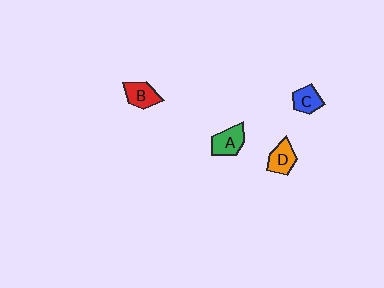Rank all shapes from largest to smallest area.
From largest to smallest: A (green), B (red), D (orange), C (blue).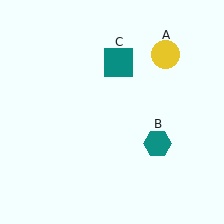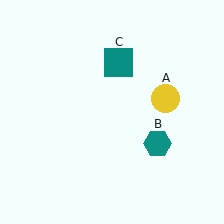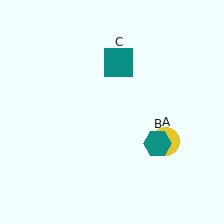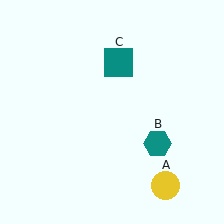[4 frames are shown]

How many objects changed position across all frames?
1 object changed position: yellow circle (object A).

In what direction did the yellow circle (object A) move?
The yellow circle (object A) moved down.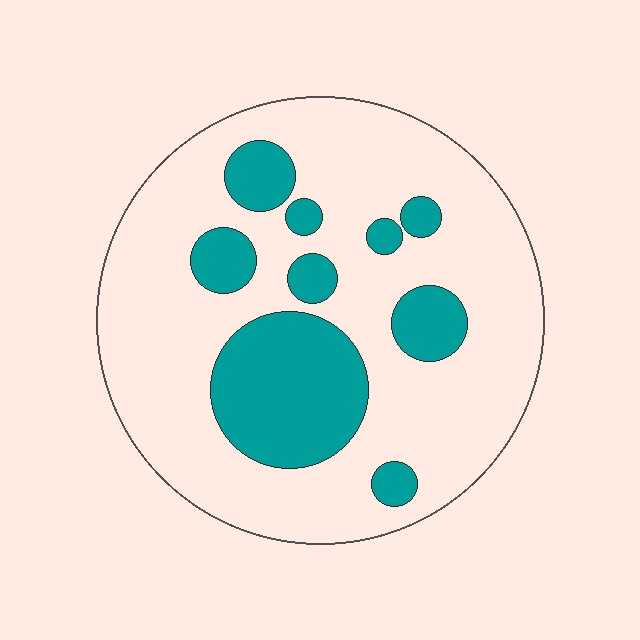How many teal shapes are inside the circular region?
9.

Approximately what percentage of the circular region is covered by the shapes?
Approximately 25%.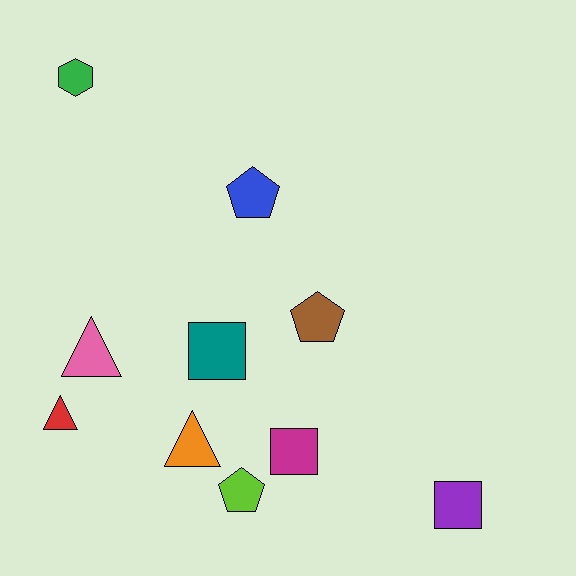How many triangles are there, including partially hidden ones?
There are 3 triangles.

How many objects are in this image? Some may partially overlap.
There are 10 objects.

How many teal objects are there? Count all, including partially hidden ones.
There is 1 teal object.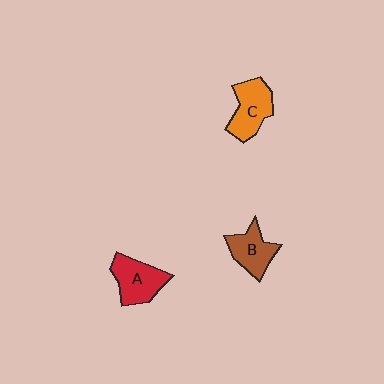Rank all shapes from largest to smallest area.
From largest to smallest: C (orange), A (red), B (brown).